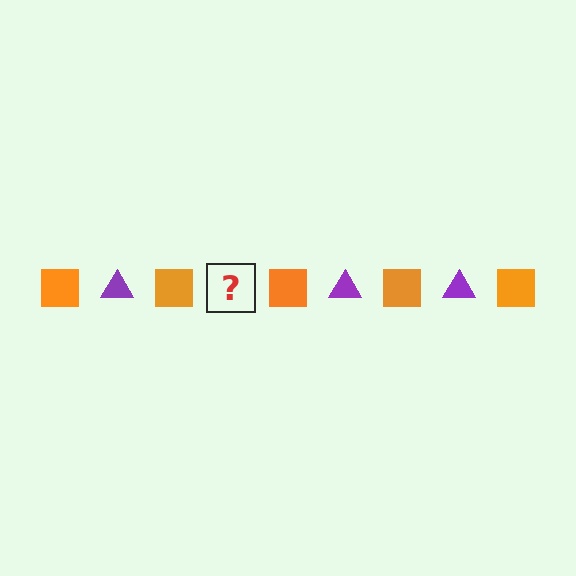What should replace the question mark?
The question mark should be replaced with a purple triangle.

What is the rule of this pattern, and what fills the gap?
The rule is that the pattern alternates between orange square and purple triangle. The gap should be filled with a purple triangle.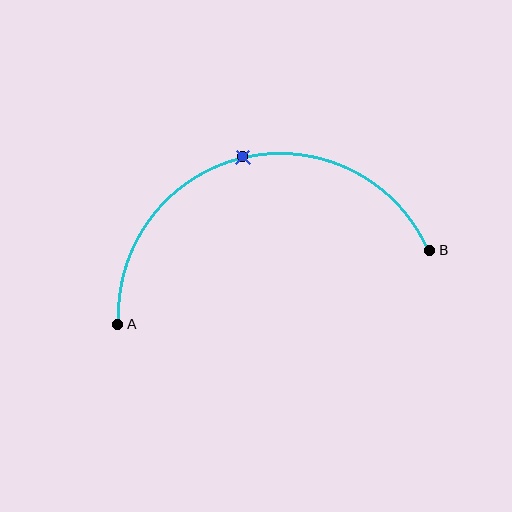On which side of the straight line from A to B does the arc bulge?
The arc bulges above the straight line connecting A and B.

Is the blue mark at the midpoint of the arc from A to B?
Yes. The blue mark lies on the arc at equal arc-length from both A and B — it is the arc midpoint.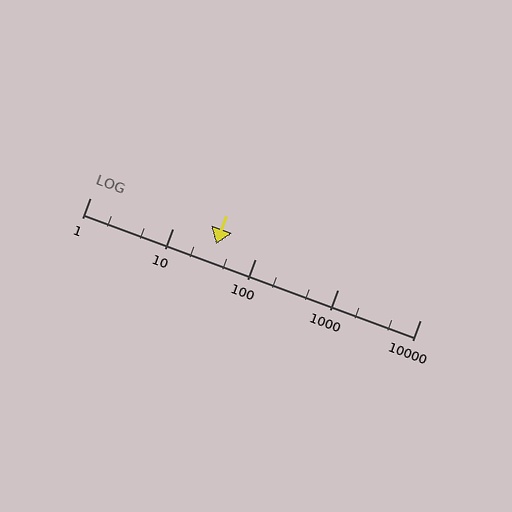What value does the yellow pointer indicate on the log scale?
The pointer indicates approximately 34.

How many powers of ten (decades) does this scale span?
The scale spans 4 decades, from 1 to 10000.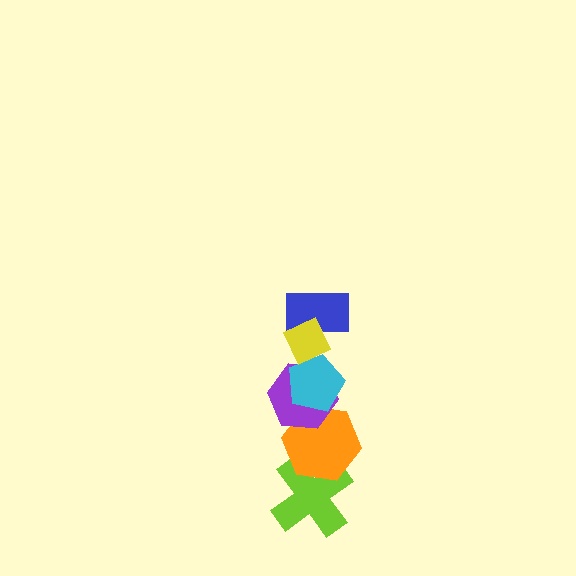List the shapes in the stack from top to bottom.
From top to bottom: the yellow diamond, the blue rectangle, the cyan pentagon, the purple hexagon, the orange hexagon, the lime cross.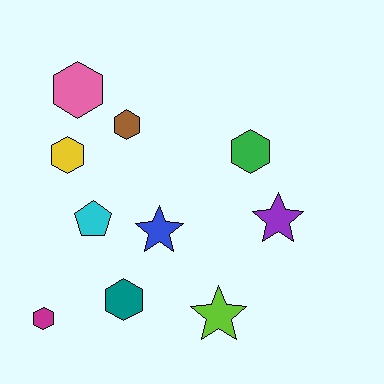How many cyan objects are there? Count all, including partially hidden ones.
There is 1 cyan object.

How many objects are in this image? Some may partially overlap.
There are 10 objects.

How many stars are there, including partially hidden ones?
There are 3 stars.